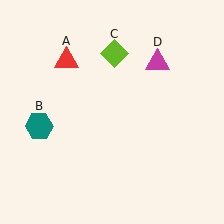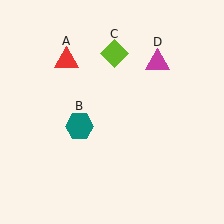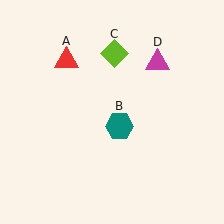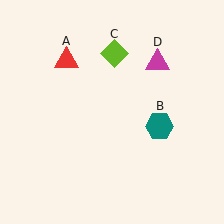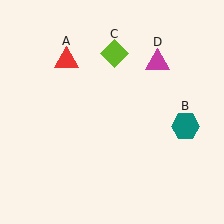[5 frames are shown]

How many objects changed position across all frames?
1 object changed position: teal hexagon (object B).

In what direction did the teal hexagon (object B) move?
The teal hexagon (object B) moved right.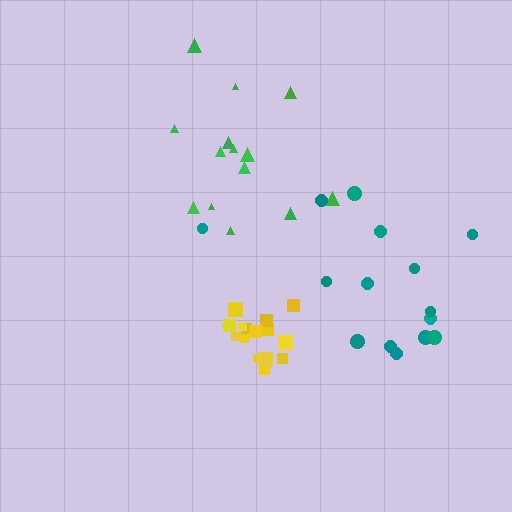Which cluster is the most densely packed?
Yellow.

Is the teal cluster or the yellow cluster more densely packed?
Yellow.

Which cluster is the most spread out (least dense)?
Teal.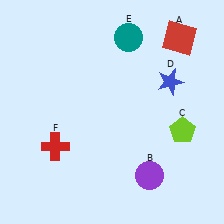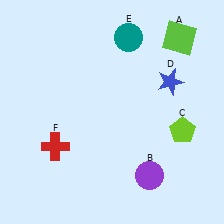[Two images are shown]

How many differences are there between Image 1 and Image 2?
There is 1 difference between the two images.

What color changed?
The square (A) changed from red in Image 1 to lime in Image 2.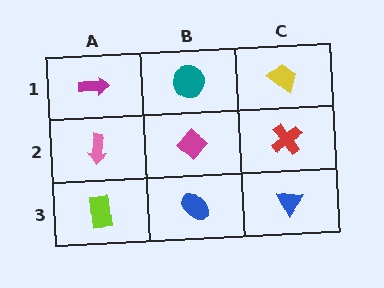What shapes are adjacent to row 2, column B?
A teal circle (row 1, column B), a blue ellipse (row 3, column B), a pink arrow (row 2, column A), a red cross (row 2, column C).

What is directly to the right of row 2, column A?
A magenta diamond.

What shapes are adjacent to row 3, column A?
A pink arrow (row 2, column A), a blue ellipse (row 3, column B).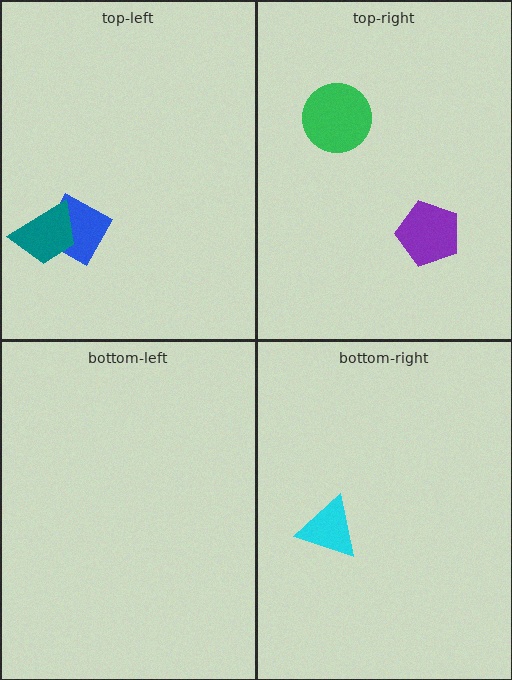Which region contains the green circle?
The top-right region.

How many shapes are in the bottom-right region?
1.